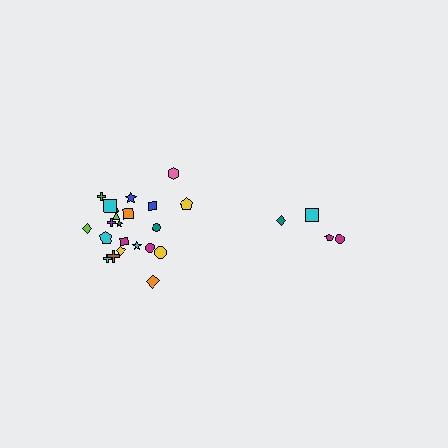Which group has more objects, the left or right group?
The left group.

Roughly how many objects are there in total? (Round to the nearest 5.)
Roughly 25 objects in total.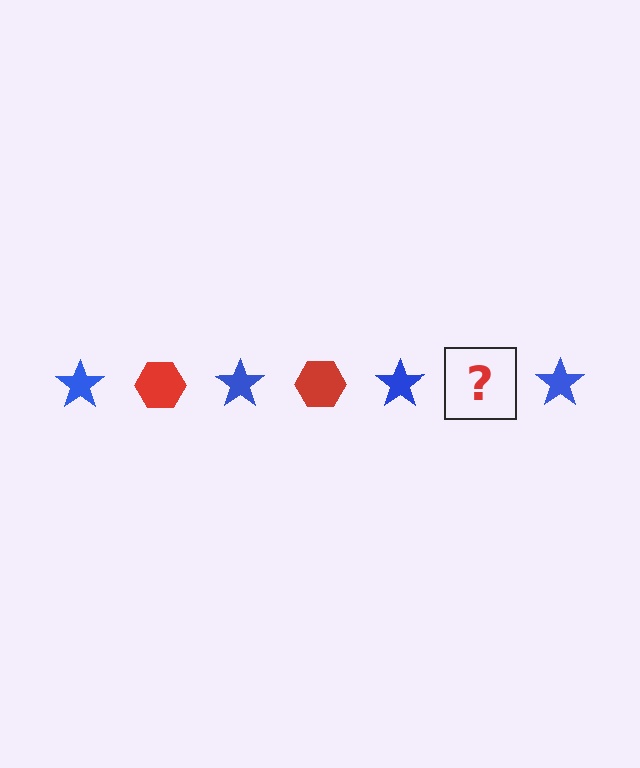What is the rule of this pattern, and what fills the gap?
The rule is that the pattern alternates between blue star and red hexagon. The gap should be filled with a red hexagon.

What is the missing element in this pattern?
The missing element is a red hexagon.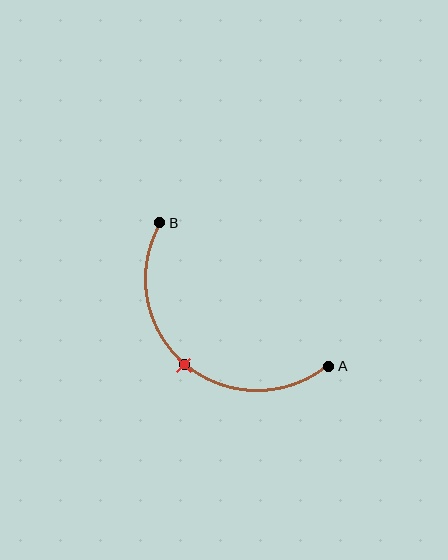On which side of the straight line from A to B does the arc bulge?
The arc bulges below and to the left of the straight line connecting A and B.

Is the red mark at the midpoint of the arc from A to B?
Yes. The red mark lies on the arc at equal arc-length from both A and B — it is the arc midpoint.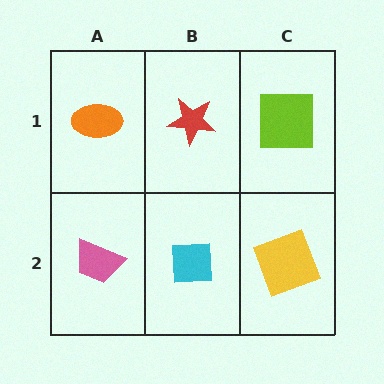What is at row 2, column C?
A yellow square.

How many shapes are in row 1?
3 shapes.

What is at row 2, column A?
A pink trapezoid.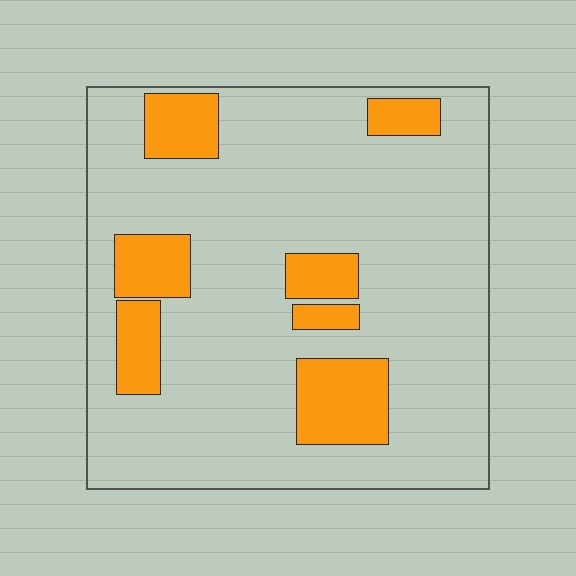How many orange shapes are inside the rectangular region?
7.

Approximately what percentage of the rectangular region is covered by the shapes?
Approximately 20%.